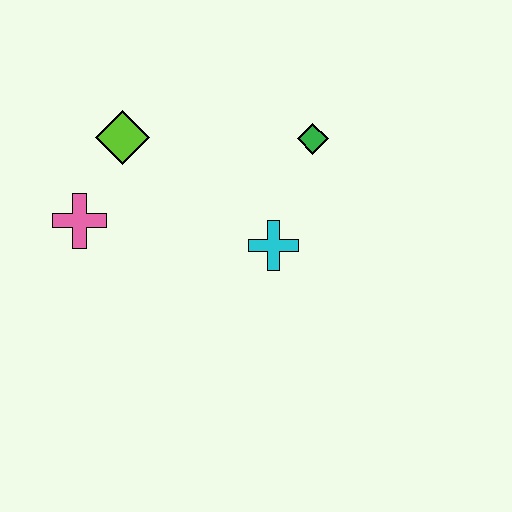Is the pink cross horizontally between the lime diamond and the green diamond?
No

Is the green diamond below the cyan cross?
No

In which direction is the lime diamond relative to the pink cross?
The lime diamond is above the pink cross.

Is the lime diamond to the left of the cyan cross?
Yes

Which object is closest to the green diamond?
The cyan cross is closest to the green diamond.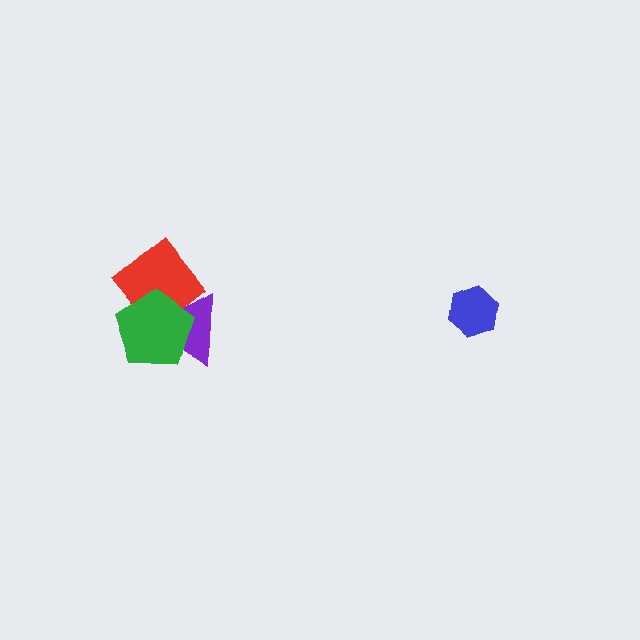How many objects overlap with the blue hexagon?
0 objects overlap with the blue hexagon.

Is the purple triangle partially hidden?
Yes, it is partially covered by another shape.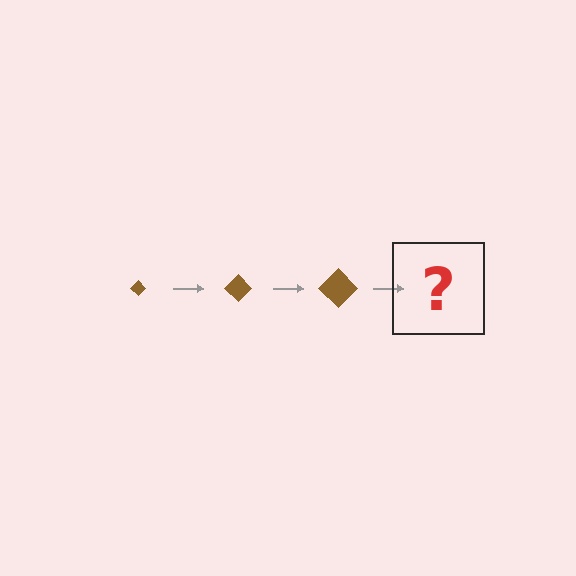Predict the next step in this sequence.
The next step is a brown diamond, larger than the previous one.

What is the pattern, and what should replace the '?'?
The pattern is that the diamond gets progressively larger each step. The '?' should be a brown diamond, larger than the previous one.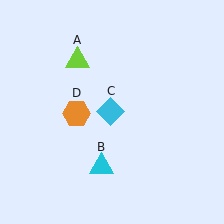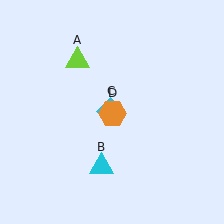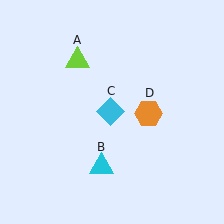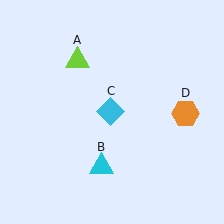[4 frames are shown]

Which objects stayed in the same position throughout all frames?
Lime triangle (object A) and cyan triangle (object B) and cyan diamond (object C) remained stationary.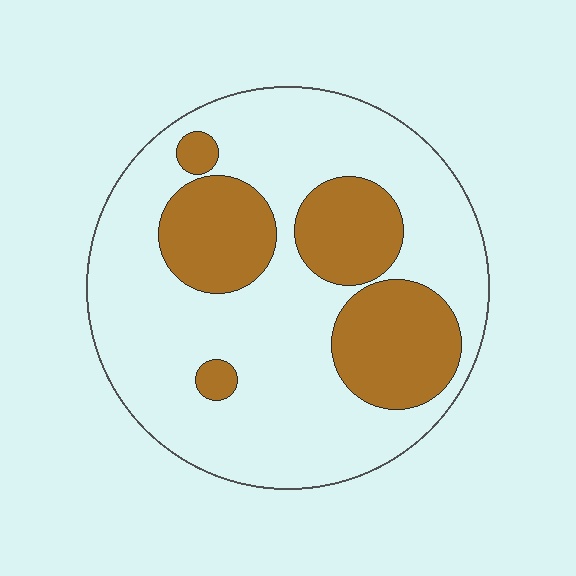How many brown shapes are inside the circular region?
5.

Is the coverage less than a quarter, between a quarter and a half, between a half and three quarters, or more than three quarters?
Between a quarter and a half.